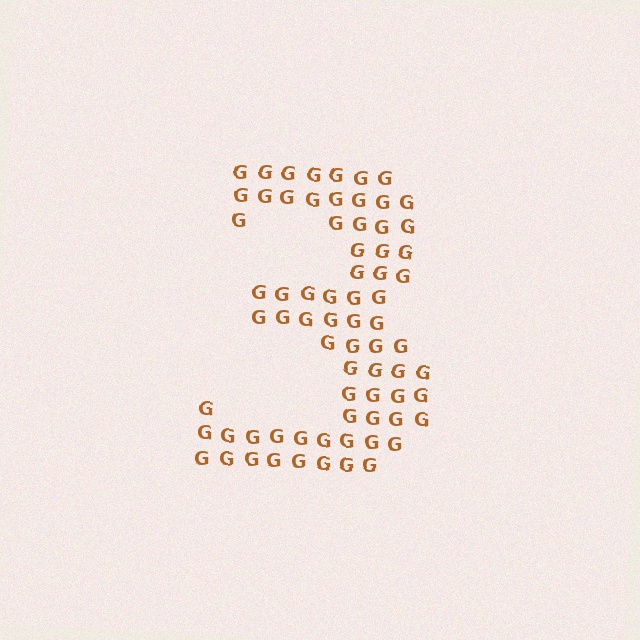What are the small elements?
The small elements are letter G's.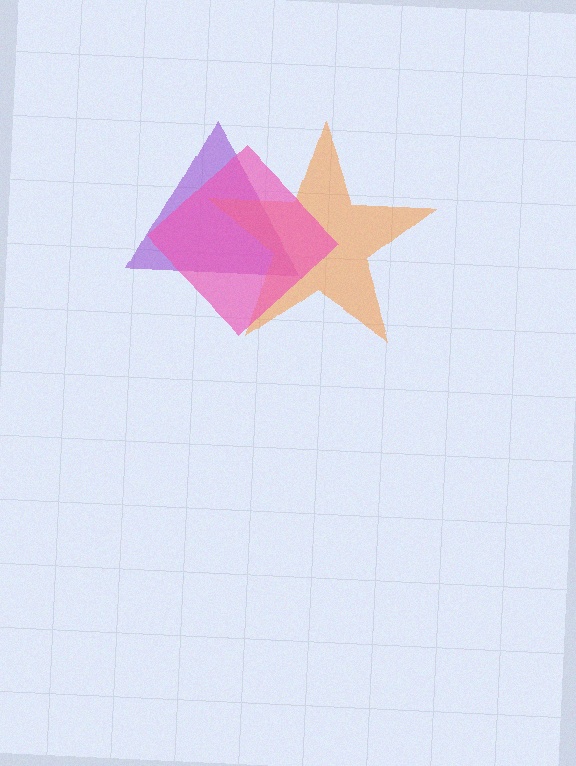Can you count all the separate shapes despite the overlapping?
Yes, there are 3 separate shapes.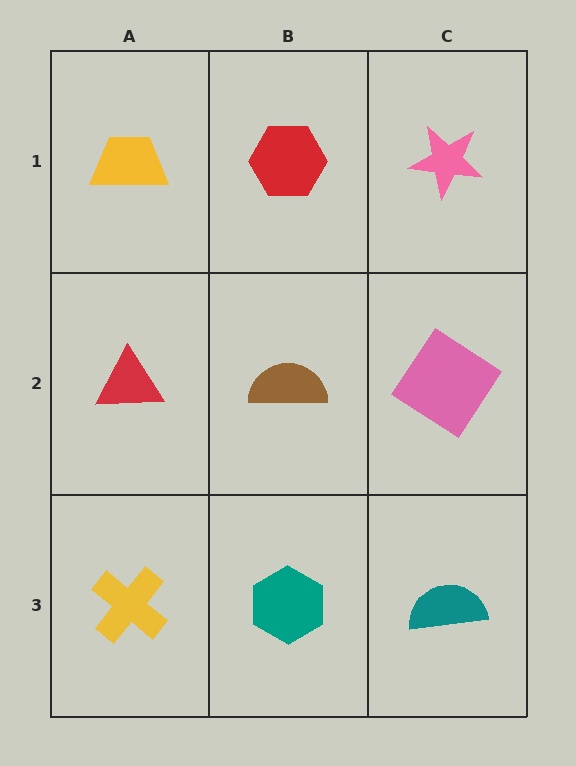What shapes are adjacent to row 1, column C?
A pink diamond (row 2, column C), a red hexagon (row 1, column B).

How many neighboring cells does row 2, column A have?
3.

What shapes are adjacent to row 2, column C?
A pink star (row 1, column C), a teal semicircle (row 3, column C), a brown semicircle (row 2, column B).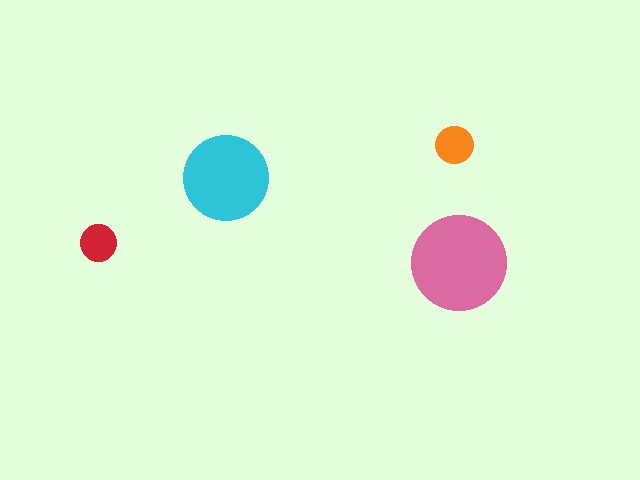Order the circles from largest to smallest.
the pink one, the cyan one, the orange one, the red one.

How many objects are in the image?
There are 4 objects in the image.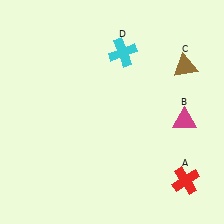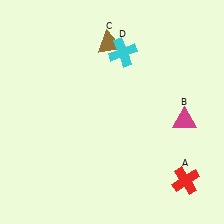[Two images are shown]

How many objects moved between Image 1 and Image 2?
1 object moved between the two images.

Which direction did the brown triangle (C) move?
The brown triangle (C) moved left.